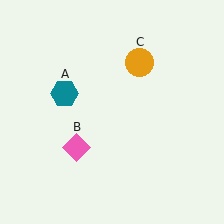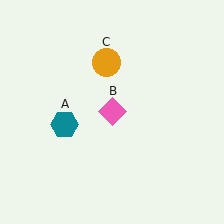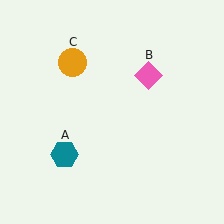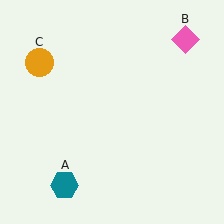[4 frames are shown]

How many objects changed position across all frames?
3 objects changed position: teal hexagon (object A), pink diamond (object B), orange circle (object C).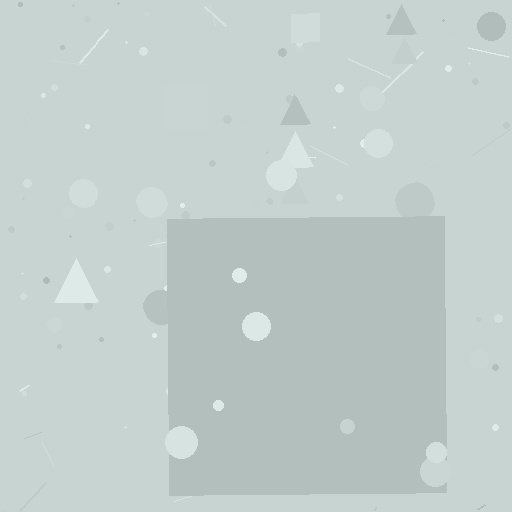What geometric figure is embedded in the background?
A square is embedded in the background.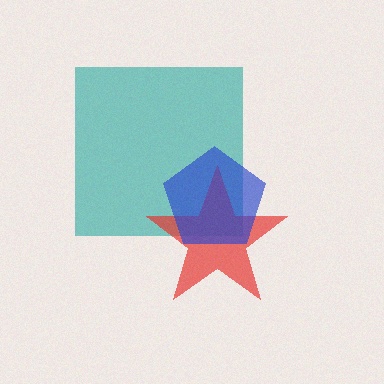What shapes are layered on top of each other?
The layered shapes are: a teal square, a red star, a blue pentagon.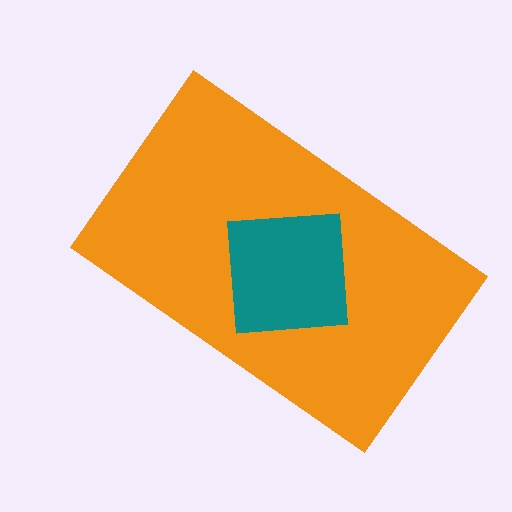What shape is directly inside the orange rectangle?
The teal square.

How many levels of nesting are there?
2.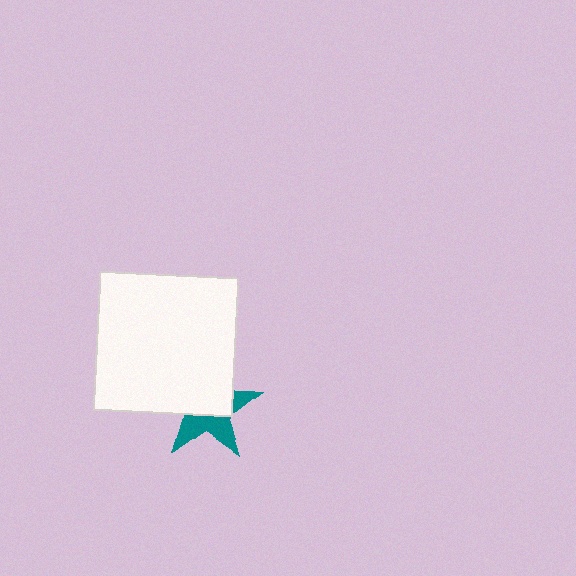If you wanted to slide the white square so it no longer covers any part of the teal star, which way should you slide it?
Slide it toward the upper-left — that is the most direct way to separate the two shapes.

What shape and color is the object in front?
The object in front is a white square.